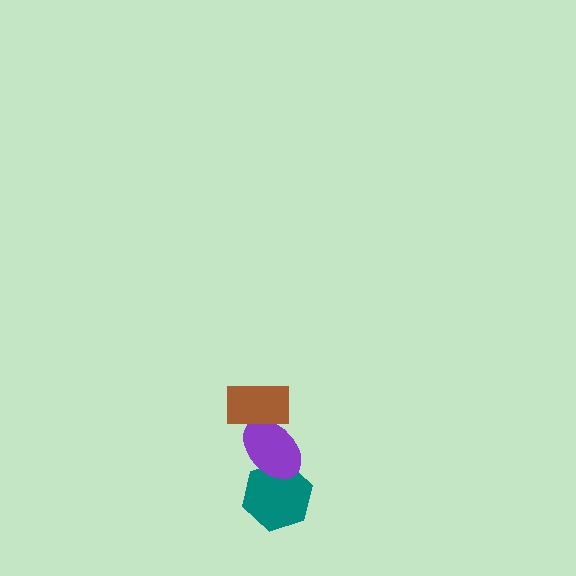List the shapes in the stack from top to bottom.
From top to bottom: the brown rectangle, the purple ellipse, the teal hexagon.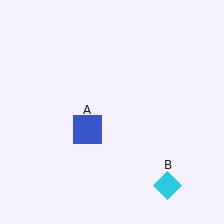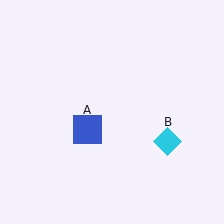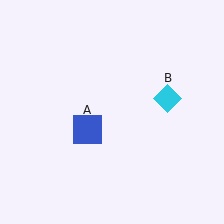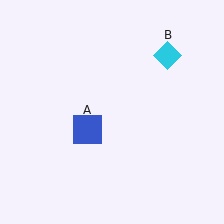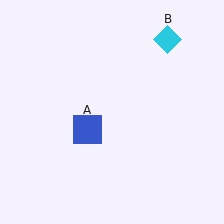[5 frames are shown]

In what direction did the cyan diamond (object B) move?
The cyan diamond (object B) moved up.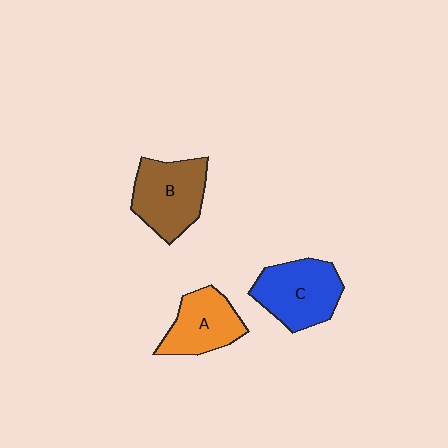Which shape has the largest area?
Shape B (brown).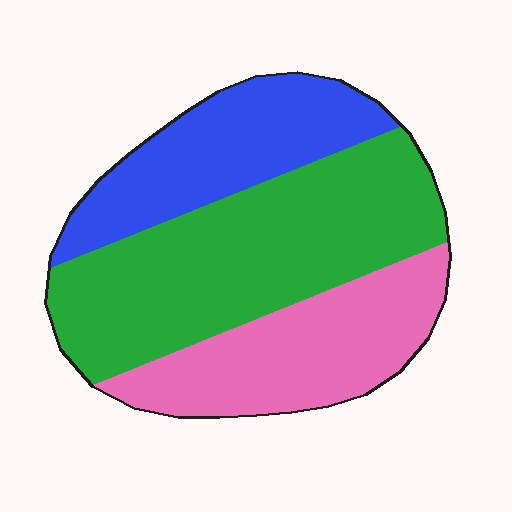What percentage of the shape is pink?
Pink covers about 30% of the shape.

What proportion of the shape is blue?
Blue takes up about one quarter (1/4) of the shape.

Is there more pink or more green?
Green.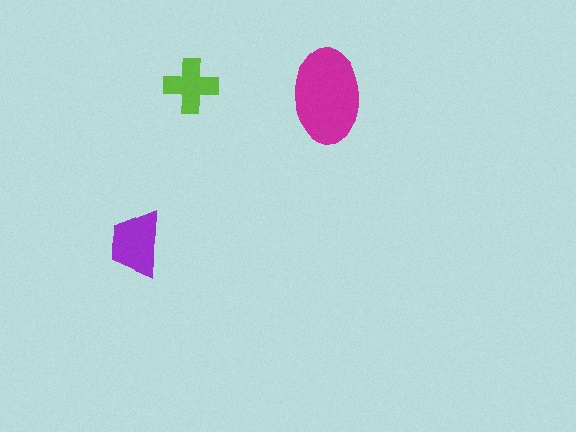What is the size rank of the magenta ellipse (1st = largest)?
1st.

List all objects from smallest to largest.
The lime cross, the purple trapezoid, the magenta ellipse.